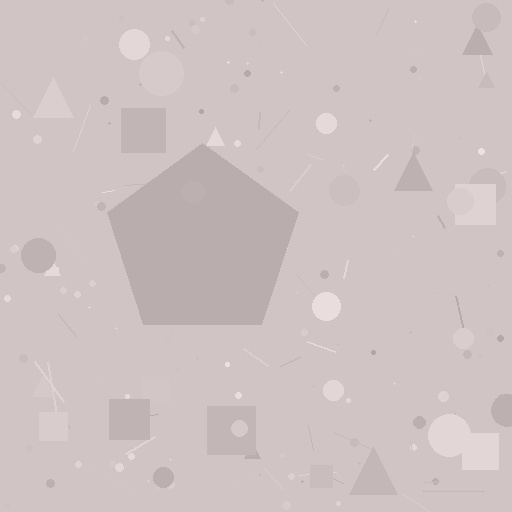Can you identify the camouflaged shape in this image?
The camouflaged shape is a pentagon.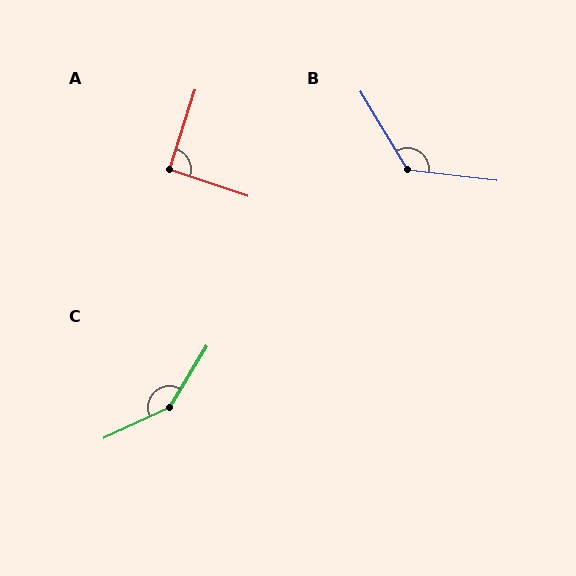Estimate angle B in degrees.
Approximately 127 degrees.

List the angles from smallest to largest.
A (91°), B (127°), C (146°).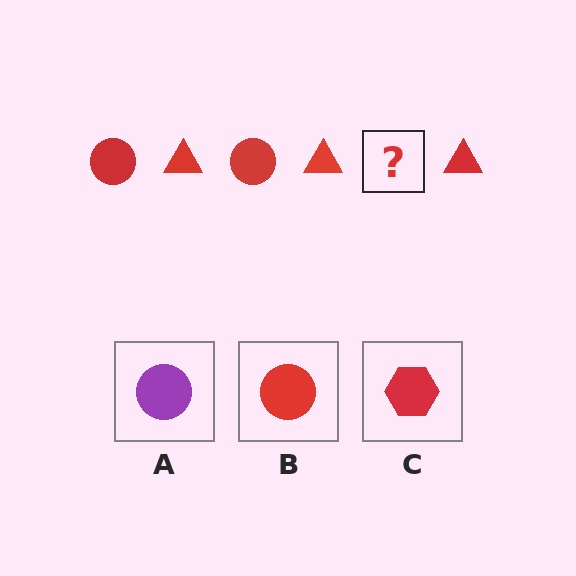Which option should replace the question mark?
Option B.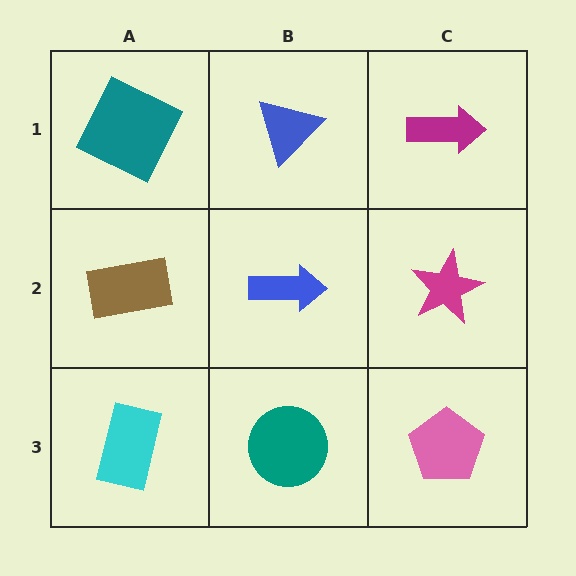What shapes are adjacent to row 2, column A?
A teal square (row 1, column A), a cyan rectangle (row 3, column A), a blue arrow (row 2, column B).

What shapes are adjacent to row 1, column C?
A magenta star (row 2, column C), a blue triangle (row 1, column B).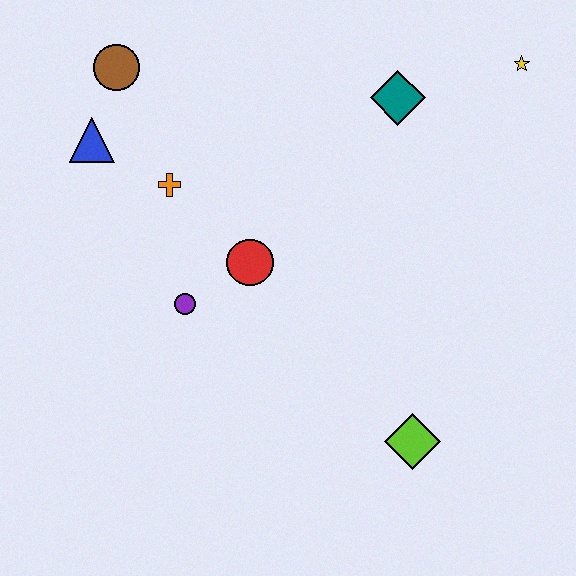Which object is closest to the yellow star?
The teal diamond is closest to the yellow star.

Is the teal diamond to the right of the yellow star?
No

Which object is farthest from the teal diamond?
The lime diamond is farthest from the teal diamond.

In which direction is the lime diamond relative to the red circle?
The lime diamond is below the red circle.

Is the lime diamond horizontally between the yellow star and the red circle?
Yes